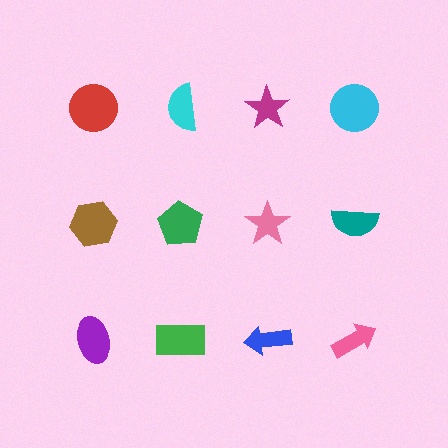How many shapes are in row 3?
4 shapes.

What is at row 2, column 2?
A green pentagon.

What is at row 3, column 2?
A green rectangle.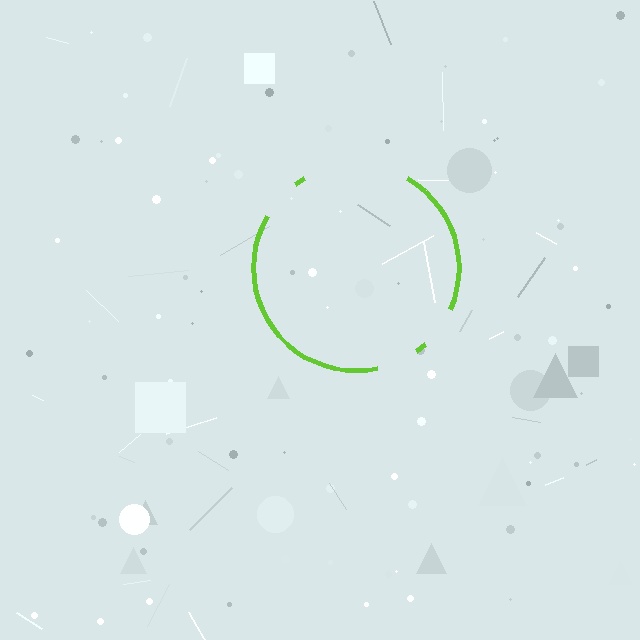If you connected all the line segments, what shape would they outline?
They would outline a circle.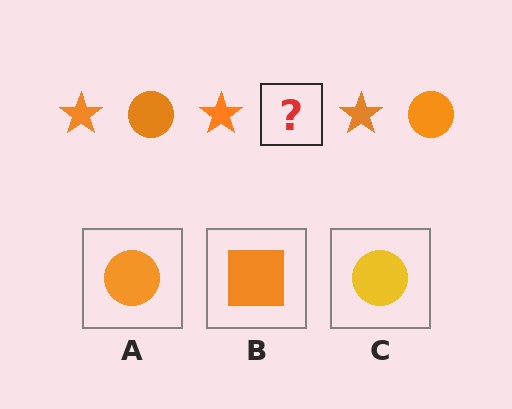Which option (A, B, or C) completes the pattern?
A.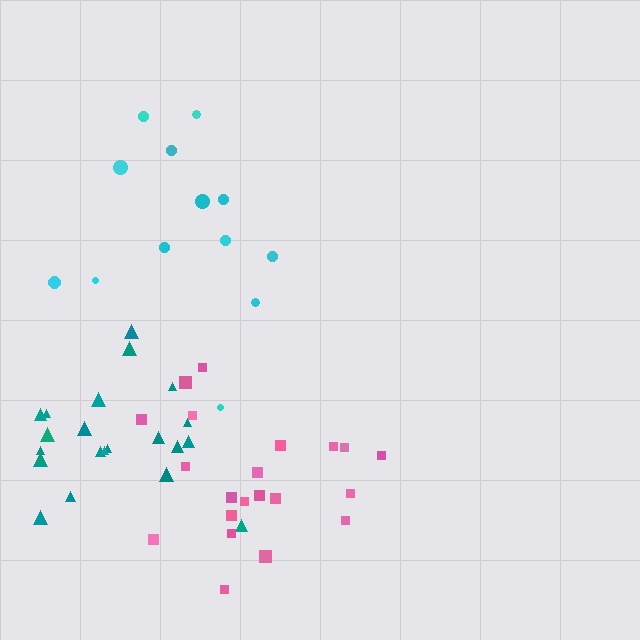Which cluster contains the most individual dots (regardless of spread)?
Teal (22).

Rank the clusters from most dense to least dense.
teal, pink, cyan.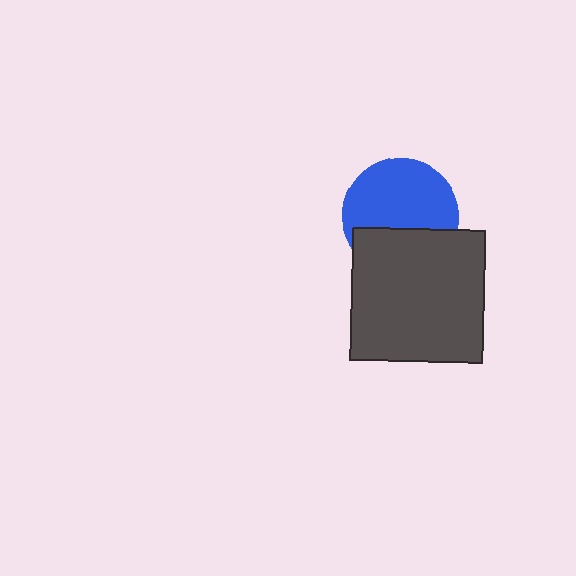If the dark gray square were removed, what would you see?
You would see the complete blue circle.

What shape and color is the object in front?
The object in front is a dark gray square.